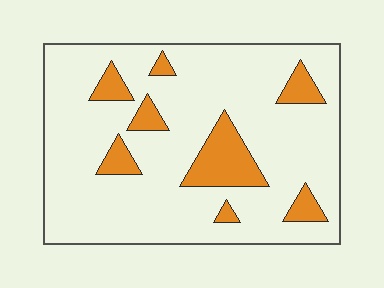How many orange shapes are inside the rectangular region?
8.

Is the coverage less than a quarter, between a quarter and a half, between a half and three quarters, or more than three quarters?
Less than a quarter.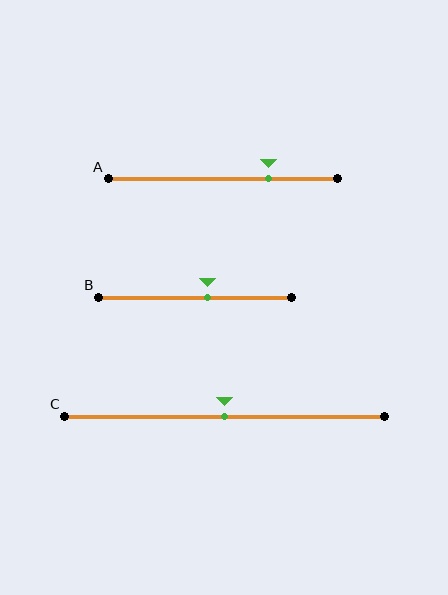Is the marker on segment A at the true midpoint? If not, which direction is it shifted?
No, the marker on segment A is shifted to the right by about 20% of the segment length.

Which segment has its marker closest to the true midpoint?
Segment C has its marker closest to the true midpoint.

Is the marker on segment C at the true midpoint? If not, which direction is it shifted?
Yes, the marker on segment C is at the true midpoint.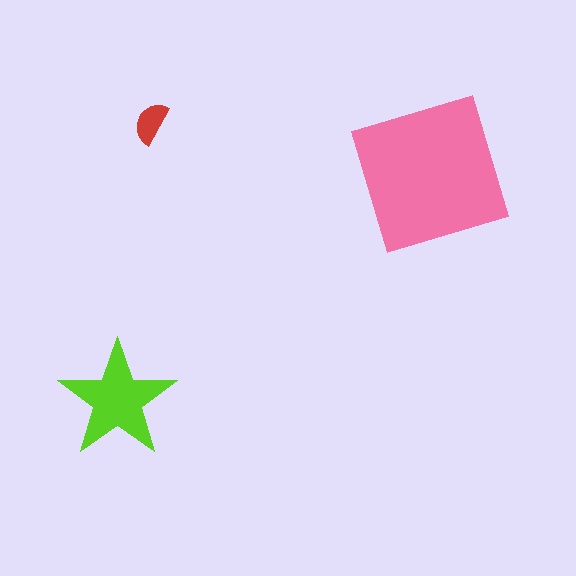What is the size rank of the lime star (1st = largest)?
2nd.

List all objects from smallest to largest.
The red semicircle, the lime star, the pink square.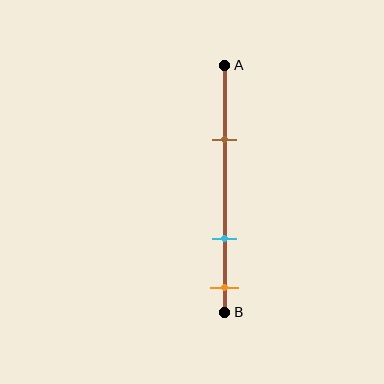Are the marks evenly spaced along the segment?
No, the marks are not evenly spaced.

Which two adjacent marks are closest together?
The cyan and orange marks are the closest adjacent pair.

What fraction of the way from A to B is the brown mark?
The brown mark is approximately 30% (0.3) of the way from A to B.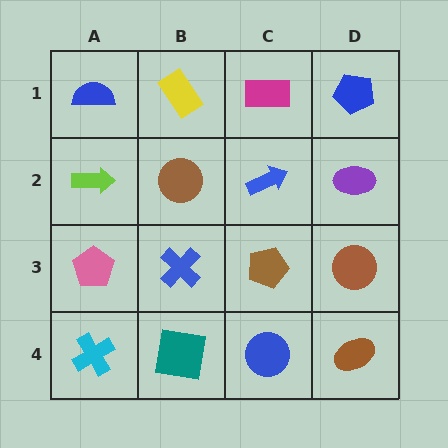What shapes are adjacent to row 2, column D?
A blue pentagon (row 1, column D), a brown circle (row 3, column D), a blue arrow (row 2, column C).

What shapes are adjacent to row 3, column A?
A lime arrow (row 2, column A), a cyan cross (row 4, column A), a blue cross (row 3, column B).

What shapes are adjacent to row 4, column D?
A brown circle (row 3, column D), a blue circle (row 4, column C).